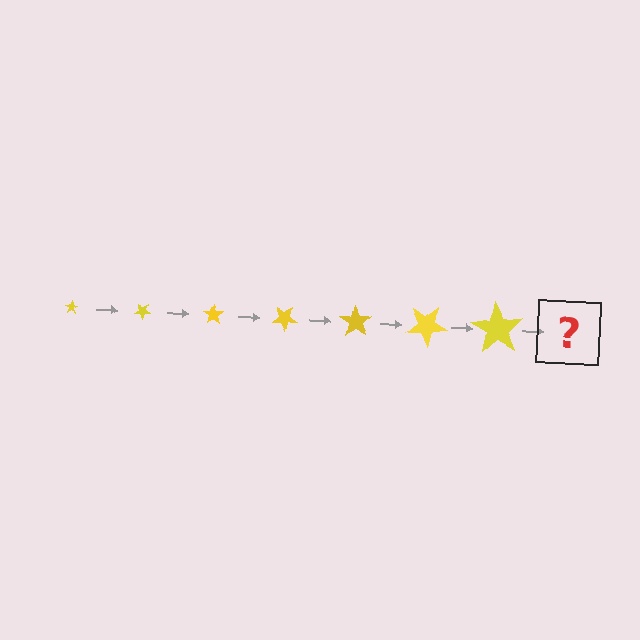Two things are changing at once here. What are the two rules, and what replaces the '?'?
The two rules are that the star grows larger each step and it rotates 35 degrees each step. The '?' should be a star, larger than the previous one and rotated 245 degrees from the start.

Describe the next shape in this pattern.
It should be a star, larger than the previous one and rotated 245 degrees from the start.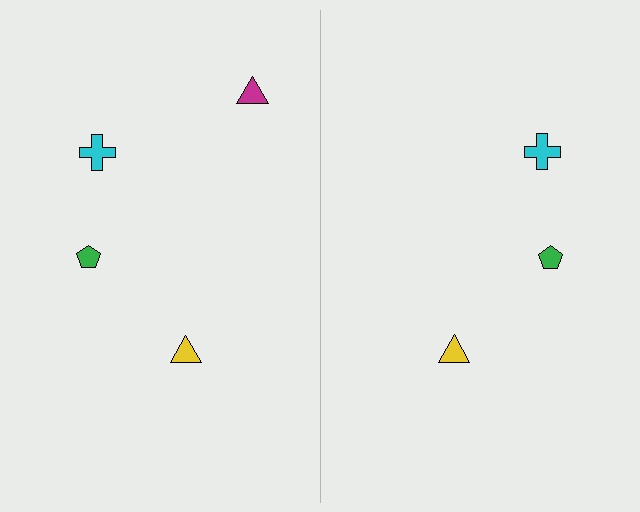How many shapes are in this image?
There are 7 shapes in this image.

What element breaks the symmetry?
A magenta triangle is missing from the right side.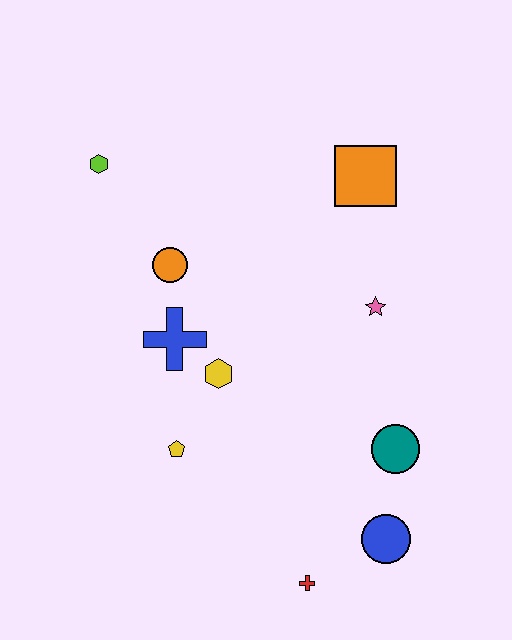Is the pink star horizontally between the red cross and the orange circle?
No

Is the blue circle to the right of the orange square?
Yes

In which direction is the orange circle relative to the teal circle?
The orange circle is to the left of the teal circle.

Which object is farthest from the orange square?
The red cross is farthest from the orange square.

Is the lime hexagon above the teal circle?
Yes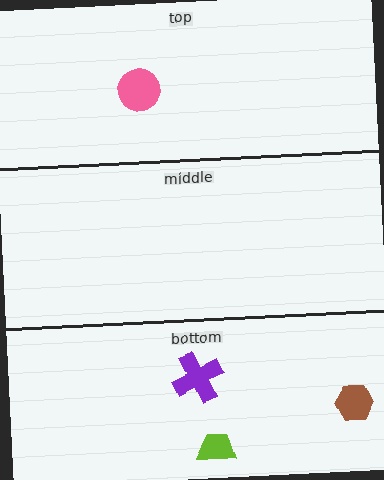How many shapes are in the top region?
1.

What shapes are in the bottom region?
The purple cross, the lime trapezoid, the brown hexagon.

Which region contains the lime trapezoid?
The bottom region.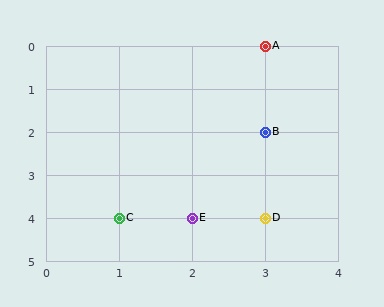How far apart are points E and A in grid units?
Points E and A are 1 column and 4 rows apart (about 4.1 grid units diagonally).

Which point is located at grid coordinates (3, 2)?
Point B is at (3, 2).